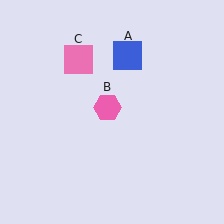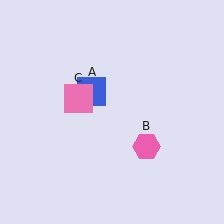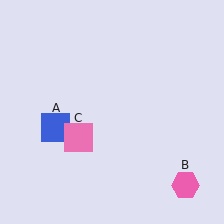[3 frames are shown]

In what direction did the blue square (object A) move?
The blue square (object A) moved down and to the left.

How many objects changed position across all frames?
3 objects changed position: blue square (object A), pink hexagon (object B), pink square (object C).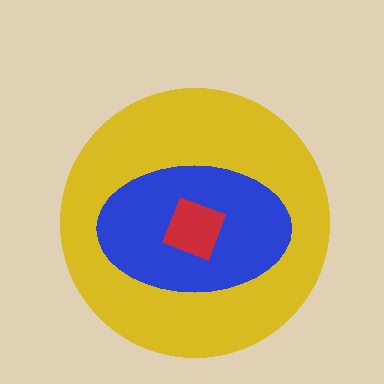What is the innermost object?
The red square.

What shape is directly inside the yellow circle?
The blue ellipse.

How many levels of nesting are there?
3.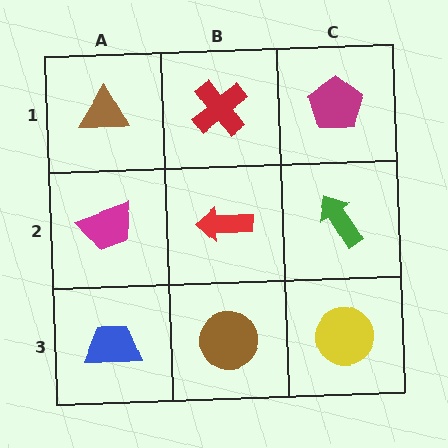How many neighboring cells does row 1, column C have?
2.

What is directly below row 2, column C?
A yellow circle.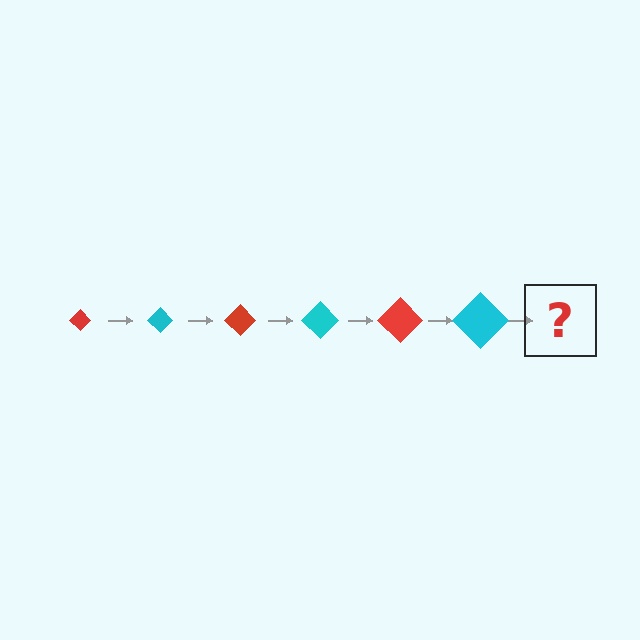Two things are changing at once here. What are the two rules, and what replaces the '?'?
The two rules are that the diamond grows larger each step and the color cycles through red and cyan. The '?' should be a red diamond, larger than the previous one.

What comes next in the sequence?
The next element should be a red diamond, larger than the previous one.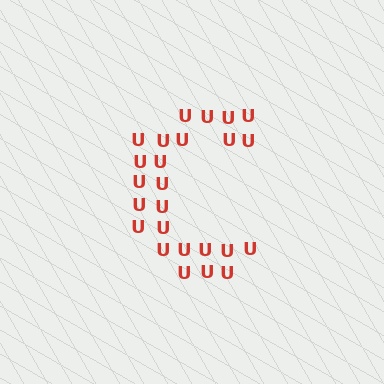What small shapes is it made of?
It is made of small letter U's.